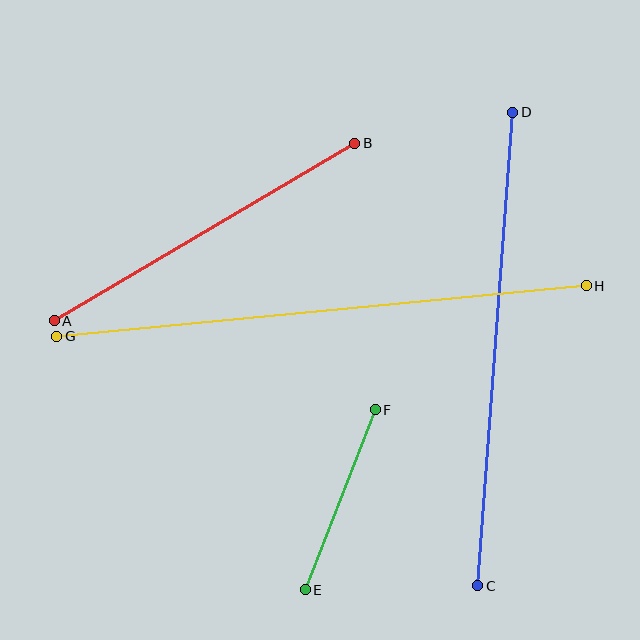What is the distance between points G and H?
The distance is approximately 532 pixels.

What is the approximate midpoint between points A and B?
The midpoint is at approximately (204, 232) pixels.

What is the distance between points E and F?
The distance is approximately 193 pixels.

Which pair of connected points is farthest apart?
Points G and H are farthest apart.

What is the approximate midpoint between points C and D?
The midpoint is at approximately (495, 349) pixels.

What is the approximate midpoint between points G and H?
The midpoint is at approximately (321, 311) pixels.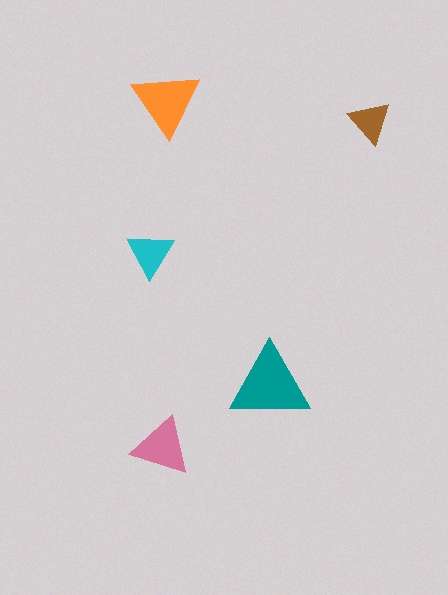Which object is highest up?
The orange triangle is topmost.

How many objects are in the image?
There are 5 objects in the image.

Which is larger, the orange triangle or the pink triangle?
The orange one.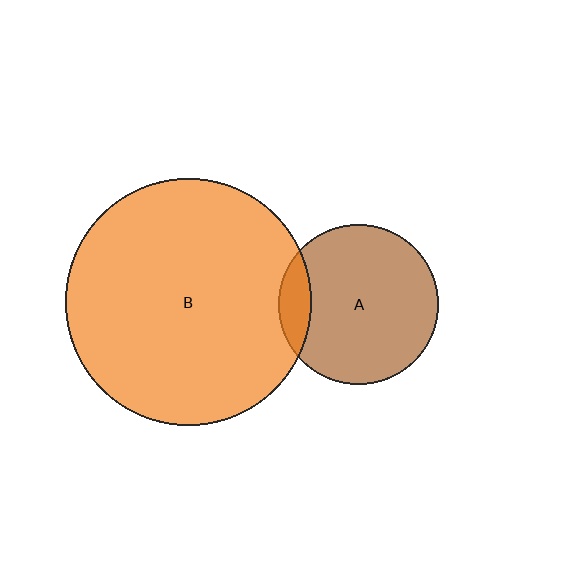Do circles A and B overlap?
Yes.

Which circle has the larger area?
Circle B (orange).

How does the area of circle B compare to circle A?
Approximately 2.4 times.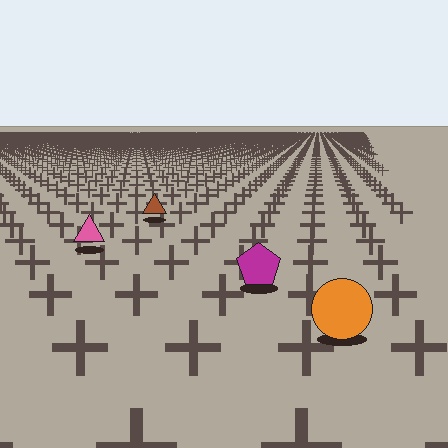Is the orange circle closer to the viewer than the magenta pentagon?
Yes. The orange circle is closer — you can tell from the texture gradient: the ground texture is coarser near it.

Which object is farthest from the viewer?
The brown triangle is farthest from the viewer. It appears smaller and the ground texture around it is denser.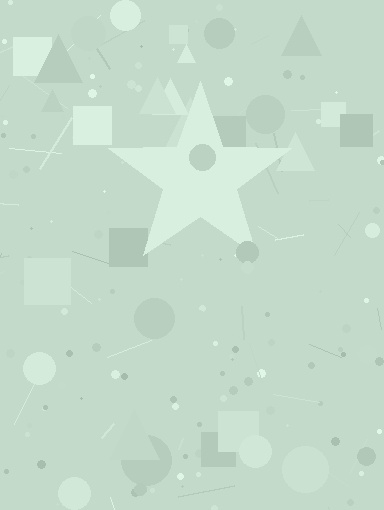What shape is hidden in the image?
A star is hidden in the image.